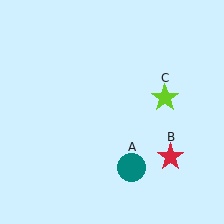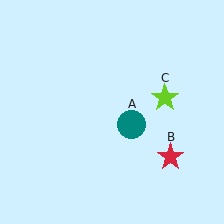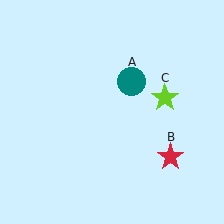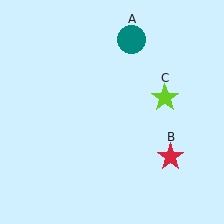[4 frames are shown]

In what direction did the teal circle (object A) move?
The teal circle (object A) moved up.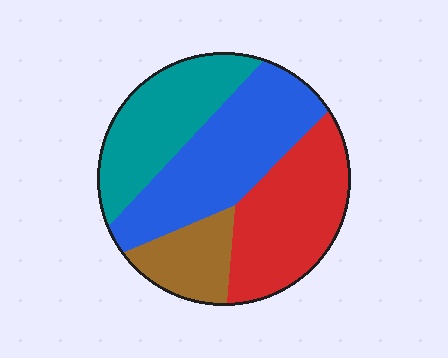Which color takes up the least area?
Brown, at roughly 15%.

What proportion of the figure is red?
Red takes up between a sixth and a third of the figure.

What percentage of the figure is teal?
Teal covers 25% of the figure.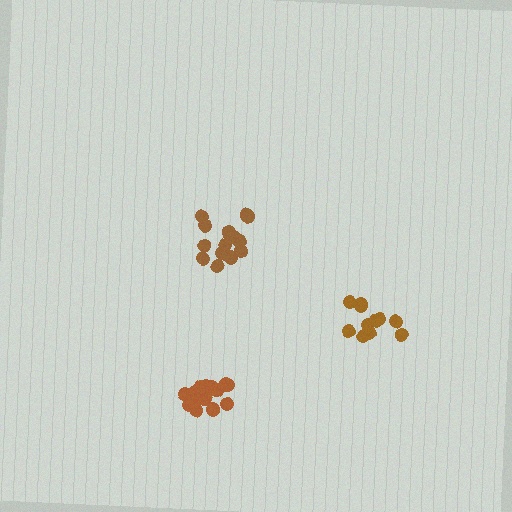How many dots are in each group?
Group 1: 14 dots, Group 2: 15 dots, Group 3: 11 dots (40 total).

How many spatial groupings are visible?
There are 3 spatial groupings.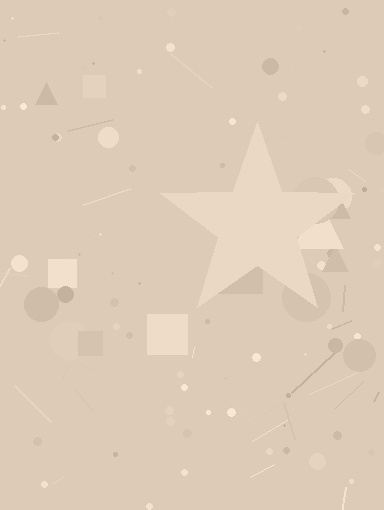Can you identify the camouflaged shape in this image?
The camouflaged shape is a star.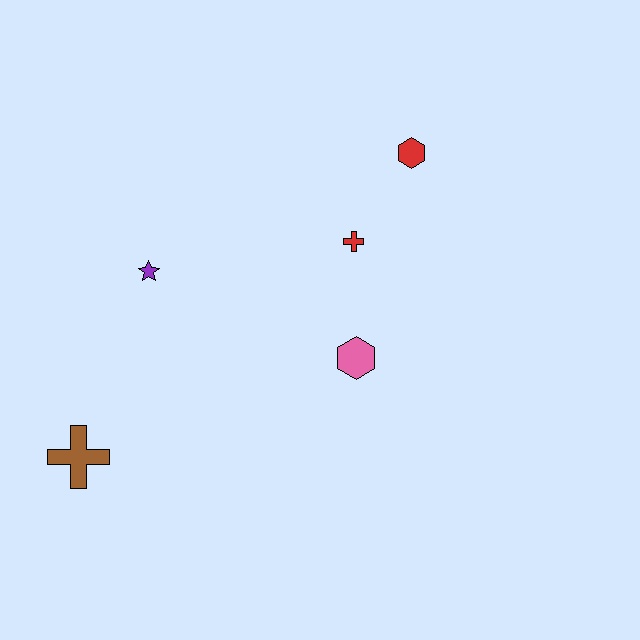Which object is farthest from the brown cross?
The red hexagon is farthest from the brown cross.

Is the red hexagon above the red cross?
Yes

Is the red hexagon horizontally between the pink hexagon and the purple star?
No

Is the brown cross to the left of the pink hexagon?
Yes